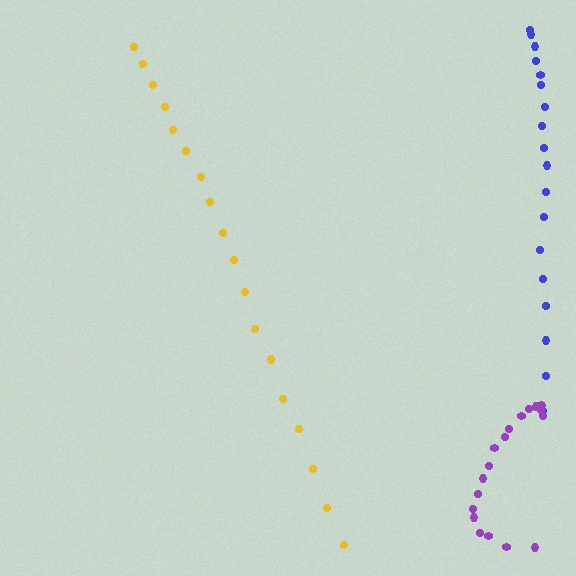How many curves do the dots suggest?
There are 3 distinct paths.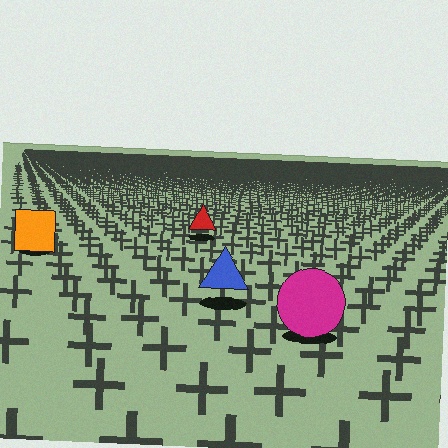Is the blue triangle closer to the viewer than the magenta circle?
No. The magenta circle is closer — you can tell from the texture gradient: the ground texture is coarser near it.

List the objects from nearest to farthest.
From nearest to farthest: the magenta circle, the blue triangle, the orange square, the red triangle.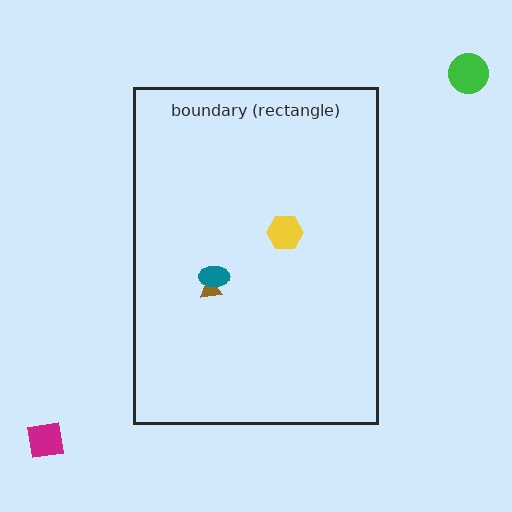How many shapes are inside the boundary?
3 inside, 2 outside.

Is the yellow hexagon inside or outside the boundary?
Inside.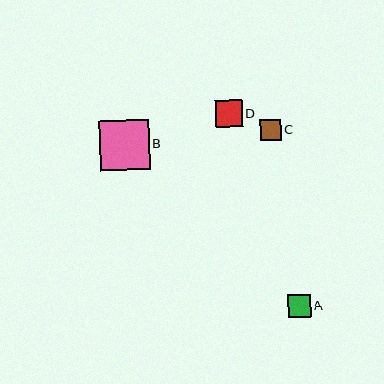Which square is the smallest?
Square C is the smallest with a size of approximately 21 pixels.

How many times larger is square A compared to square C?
Square A is approximately 1.1 times the size of square C.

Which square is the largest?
Square B is the largest with a size of approximately 50 pixels.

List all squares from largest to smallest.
From largest to smallest: B, D, A, C.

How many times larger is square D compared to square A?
Square D is approximately 1.2 times the size of square A.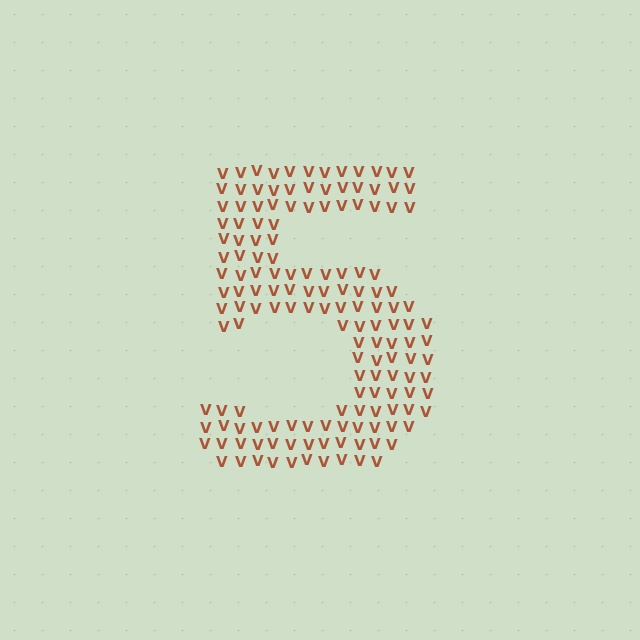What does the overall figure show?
The overall figure shows the digit 5.